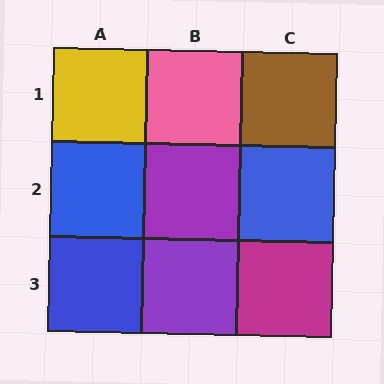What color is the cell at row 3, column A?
Blue.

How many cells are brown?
1 cell is brown.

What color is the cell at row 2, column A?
Blue.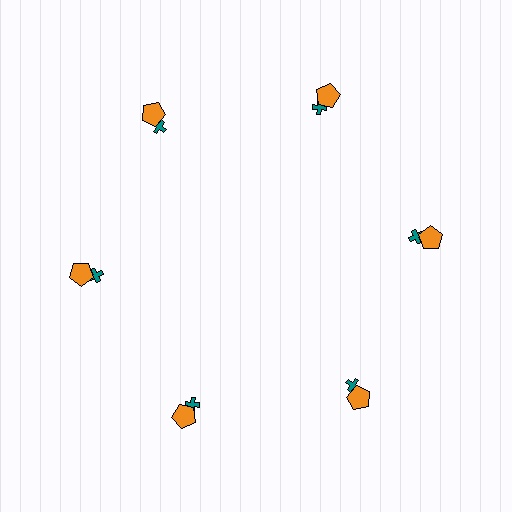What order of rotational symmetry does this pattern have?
This pattern has 6-fold rotational symmetry.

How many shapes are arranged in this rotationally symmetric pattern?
There are 12 shapes, arranged in 6 groups of 2.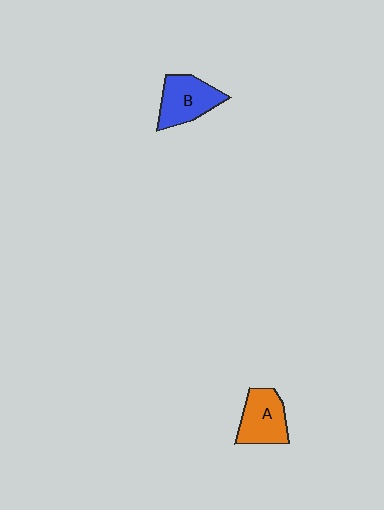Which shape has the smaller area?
Shape A (orange).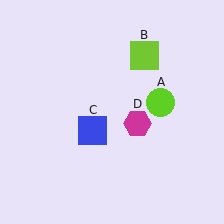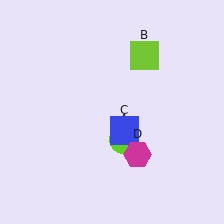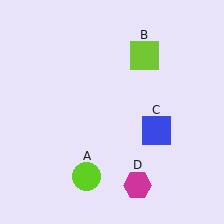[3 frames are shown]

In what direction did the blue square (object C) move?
The blue square (object C) moved right.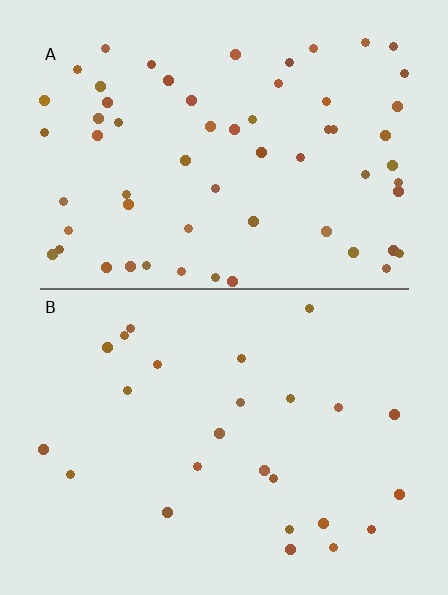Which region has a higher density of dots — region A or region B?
A (the top).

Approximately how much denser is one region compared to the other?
Approximately 2.4× — region A over region B.